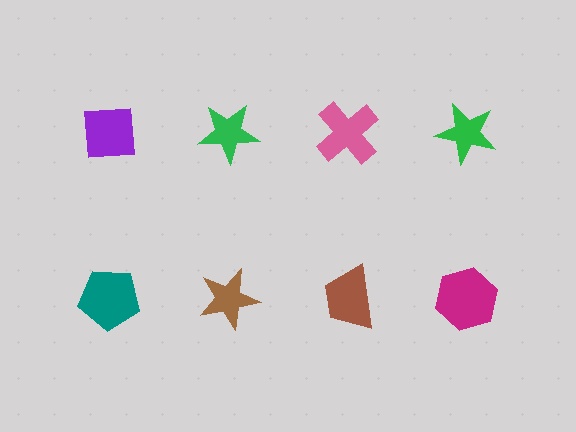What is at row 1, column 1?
A purple square.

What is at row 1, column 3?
A pink cross.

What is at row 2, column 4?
A magenta hexagon.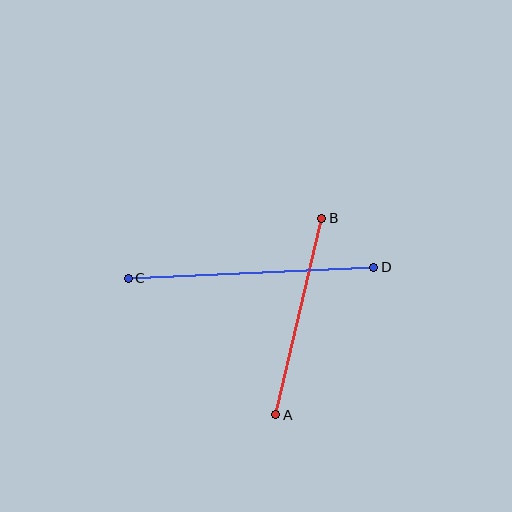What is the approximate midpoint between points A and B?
The midpoint is at approximately (299, 316) pixels.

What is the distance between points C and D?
The distance is approximately 246 pixels.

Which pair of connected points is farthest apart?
Points C and D are farthest apart.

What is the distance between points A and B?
The distance is approximately 202 pixels.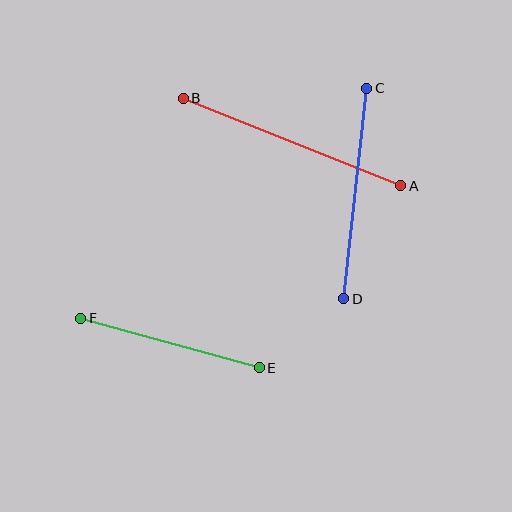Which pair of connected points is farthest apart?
Points A and B are farthest apart.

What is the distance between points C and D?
The distance is approximately 212 pixels.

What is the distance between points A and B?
The distance is approximately 234 pixels.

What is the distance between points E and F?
The distance is approximately 185 pixels.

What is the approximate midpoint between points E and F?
The midpoint is at approximately (170, 343) pixels.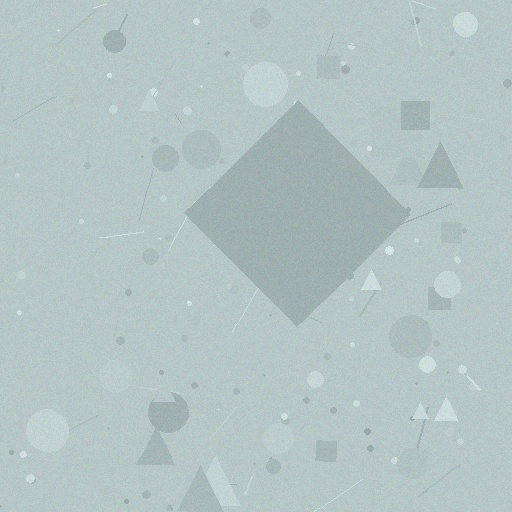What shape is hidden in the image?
A diamond is hidden in the image.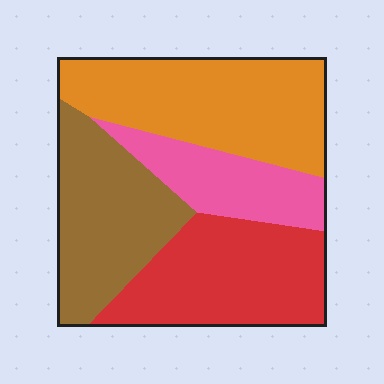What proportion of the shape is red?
Red takes up between a quarter and a half of the shape.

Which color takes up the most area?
Orange, at roughly 30%.